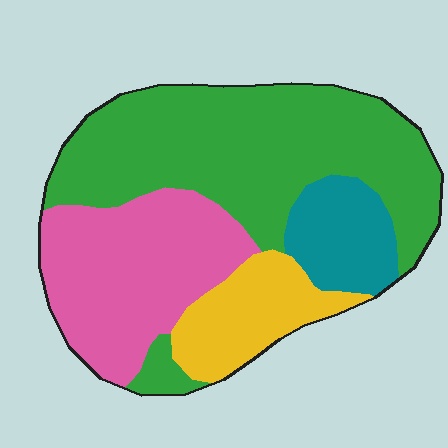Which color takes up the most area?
Green, at roughly 45%.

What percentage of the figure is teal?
Teal covers roughly 10% of the figure.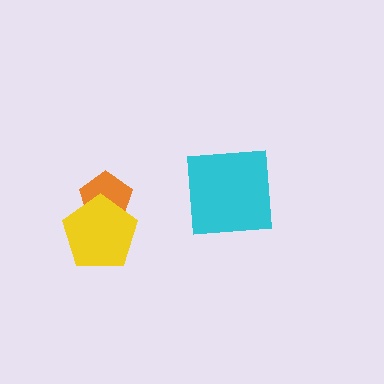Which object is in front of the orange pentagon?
The yellow pentagon is in front of the orange pentagon.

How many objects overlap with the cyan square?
0 objects overlap with the cyan square.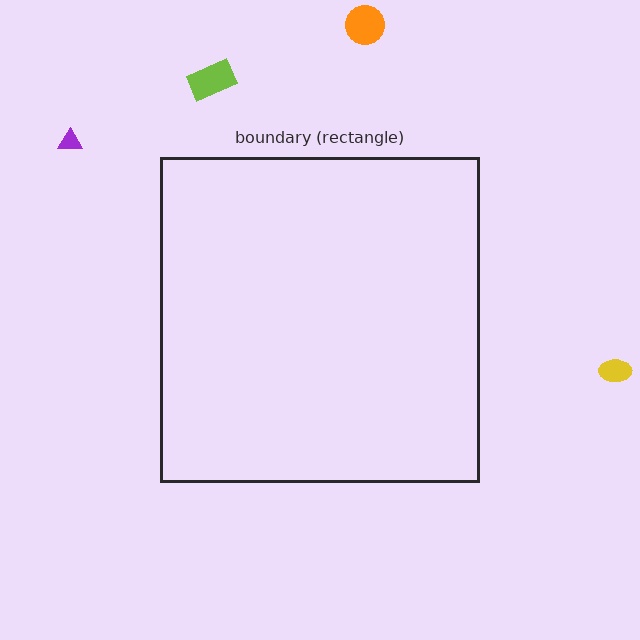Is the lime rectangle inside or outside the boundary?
Outside.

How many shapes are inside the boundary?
0 inside, 4 outside.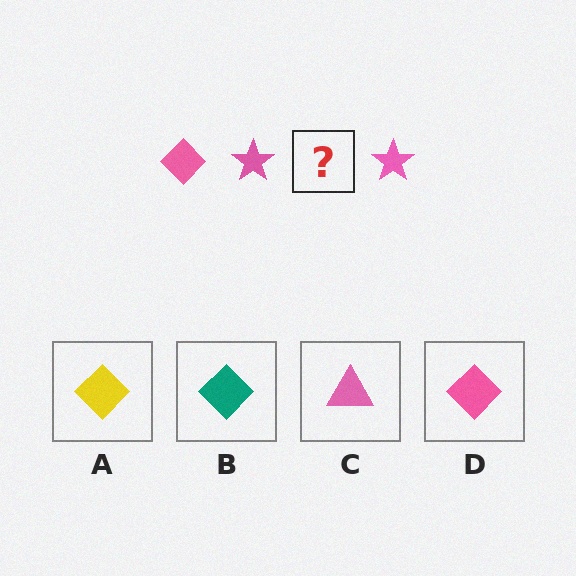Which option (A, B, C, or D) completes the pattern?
D.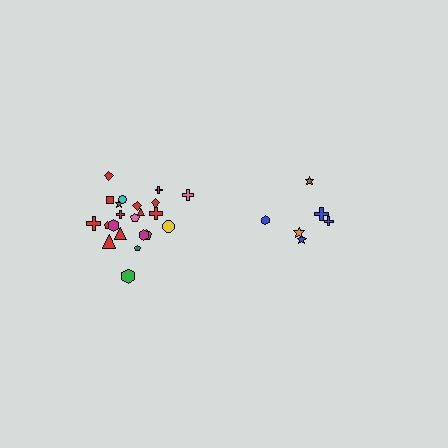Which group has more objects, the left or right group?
The left group.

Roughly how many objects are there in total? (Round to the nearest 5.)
Roughly 30 objects in total.